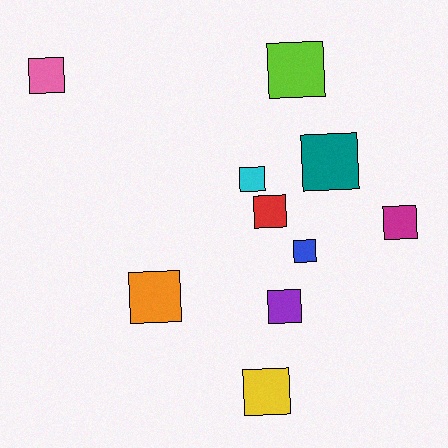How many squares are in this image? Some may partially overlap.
There are 10 squares.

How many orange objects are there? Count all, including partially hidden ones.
There is 1 orange object.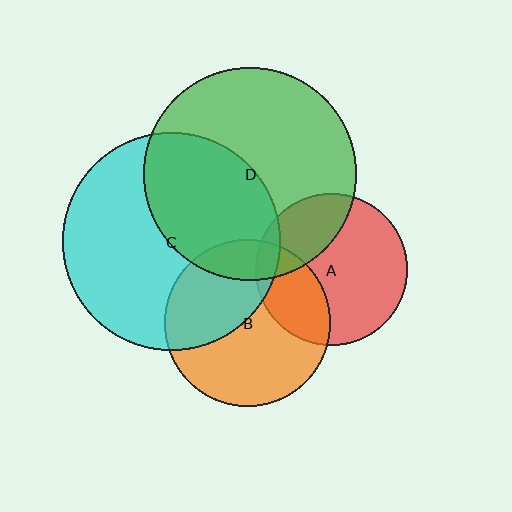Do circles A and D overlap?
Yes.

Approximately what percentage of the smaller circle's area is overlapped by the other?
Approximately 30%.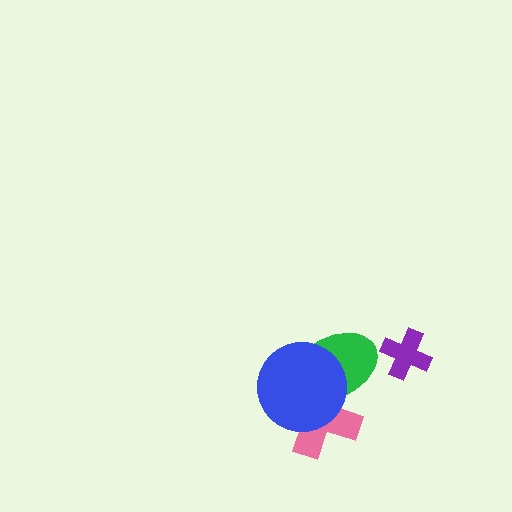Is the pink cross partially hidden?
Yes, it is partially covered by another shape.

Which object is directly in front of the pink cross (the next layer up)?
The green ellipse is directly in front of the pink cross.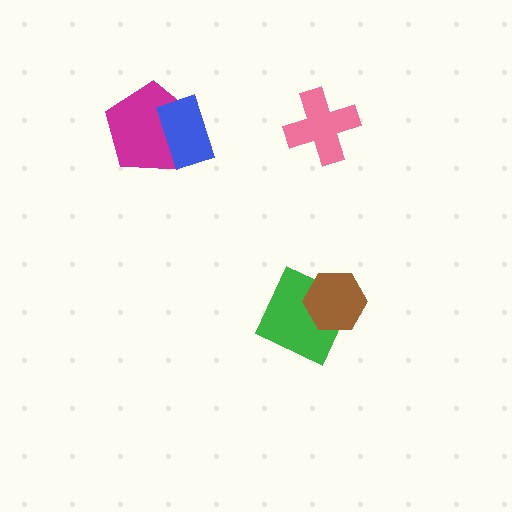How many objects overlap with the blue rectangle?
1 object overlaps with the blue rectangle.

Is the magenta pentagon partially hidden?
Yes, it is partially covered by another shape.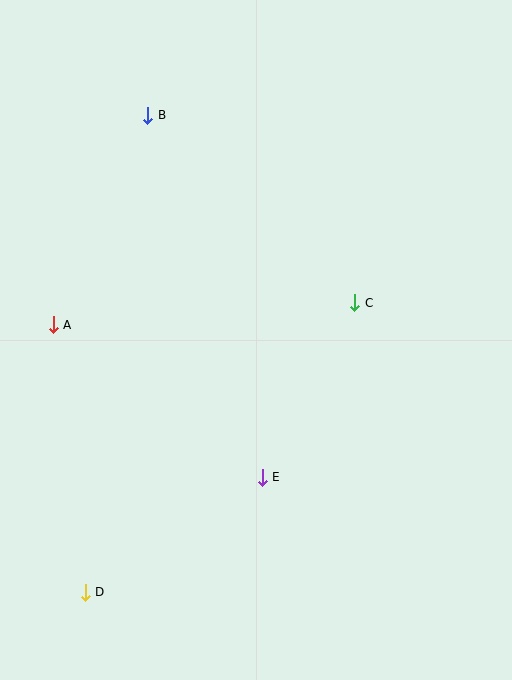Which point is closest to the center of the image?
Point C at (355, 303) is closest to the center.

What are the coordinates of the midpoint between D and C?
The midpoint between D and C is at (220, 448).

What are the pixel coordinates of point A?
Point A is at (53, 325).